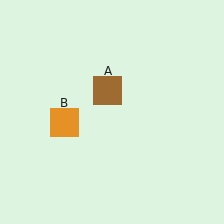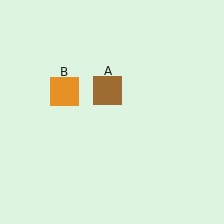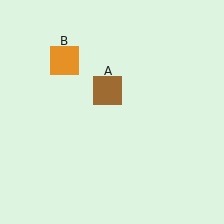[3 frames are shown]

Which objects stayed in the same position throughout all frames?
Brown square (object A) remained stationary.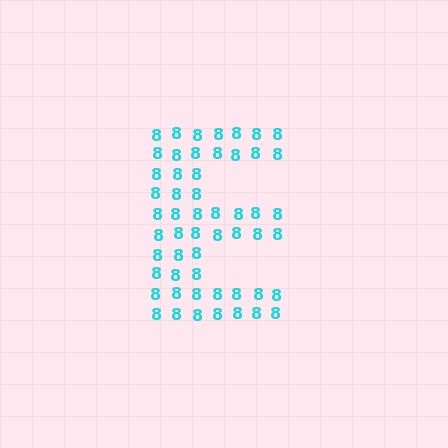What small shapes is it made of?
It is made of small digit 8's.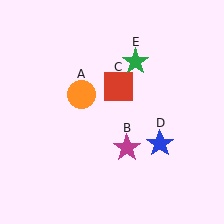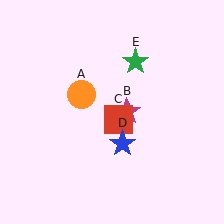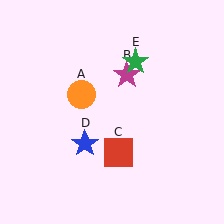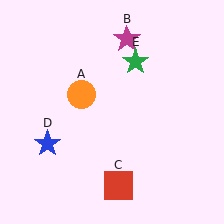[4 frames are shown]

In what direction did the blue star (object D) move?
The blue star (object D) moved left.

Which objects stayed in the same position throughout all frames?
Orange circle (object A) and green star (object E) remained stationary.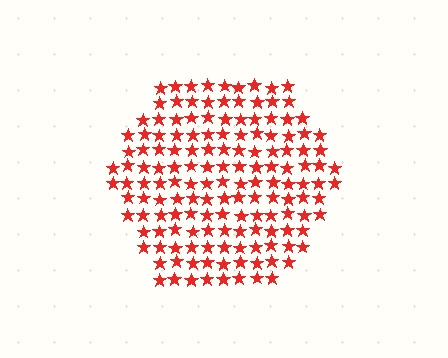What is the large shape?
The large shape is a hexagon.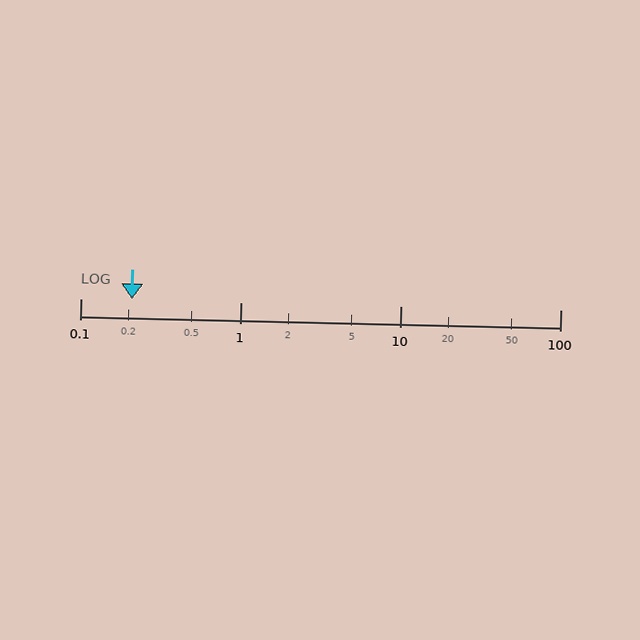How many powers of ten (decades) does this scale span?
The scale spans 3 decades, from 0.1 to 100.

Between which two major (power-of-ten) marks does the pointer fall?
The pointer is between 0.1 and 1.